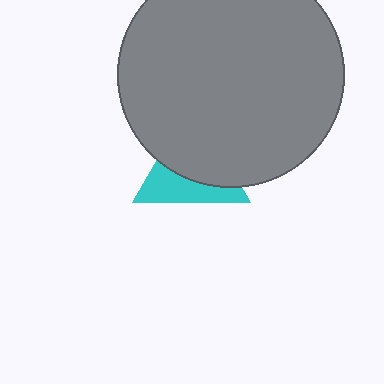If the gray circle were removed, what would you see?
You would see the complete cyan triangle.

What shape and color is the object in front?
The object in front is a gray circle.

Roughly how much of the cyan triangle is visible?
A small part of it is visible (roughly 42%).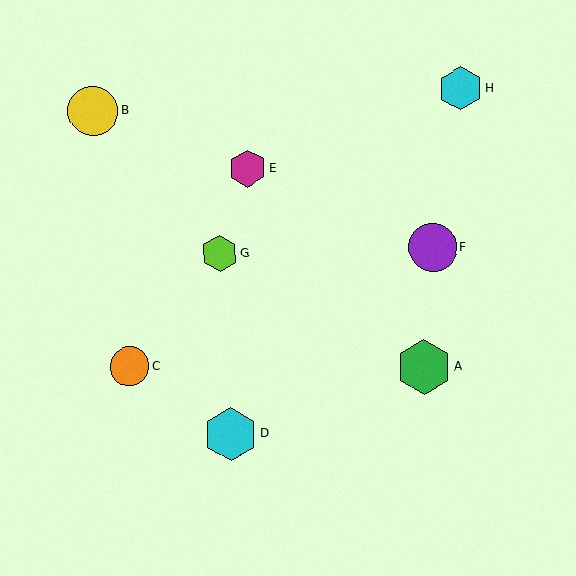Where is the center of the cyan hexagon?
The center of the cyan hexagon is at (231, 434).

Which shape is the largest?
The green hexagon (labeled A) is the largest.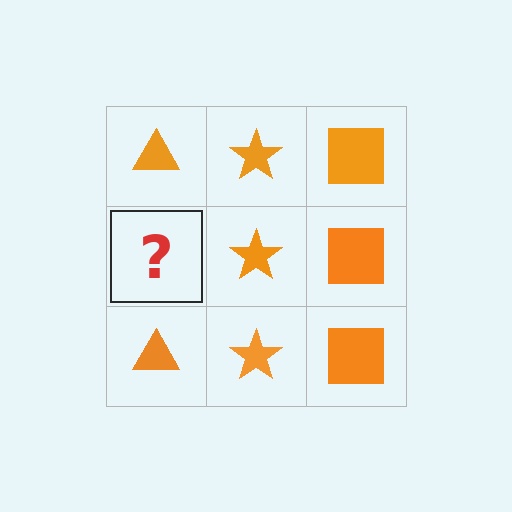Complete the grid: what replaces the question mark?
The question mark should be replaced with an orange triangle.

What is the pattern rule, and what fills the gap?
The rule is that each column has a consistent shape. The gap should be filled with an orange triangle.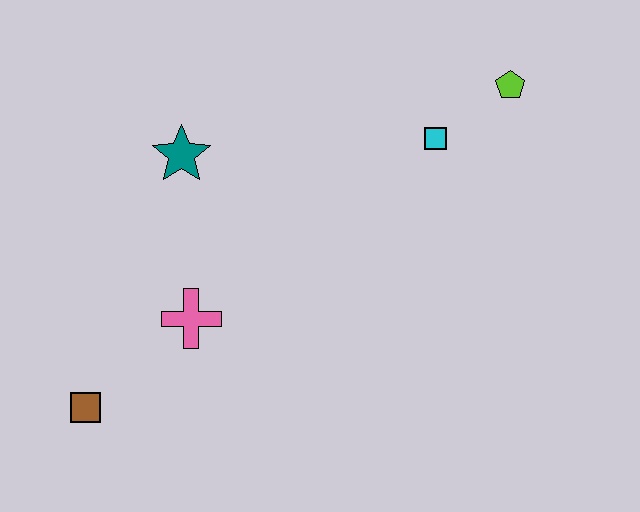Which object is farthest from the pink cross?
The lime pentagon is farthest from the pink cross.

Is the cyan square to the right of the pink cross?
Yes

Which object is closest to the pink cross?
The brown square is closest to the pink cross.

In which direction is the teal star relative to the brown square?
The teal star is above the brown square.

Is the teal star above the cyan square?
No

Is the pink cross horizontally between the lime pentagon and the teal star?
Yes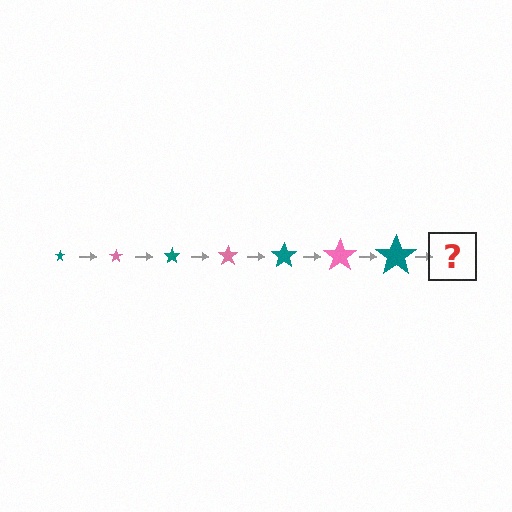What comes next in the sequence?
The next element should be a pink star, larger than the previous one.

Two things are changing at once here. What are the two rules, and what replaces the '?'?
The two rules are that the star grows larger each step and the color cycles through teal and pink. The '?' should be a pink star, larger than the previous one.